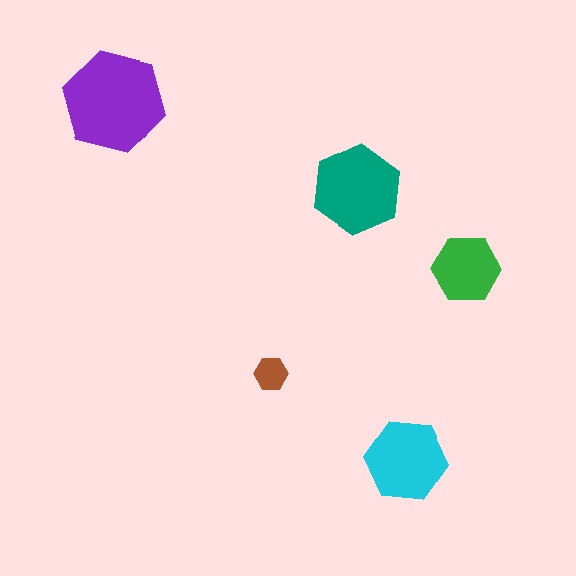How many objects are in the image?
There are 5 objects in the image.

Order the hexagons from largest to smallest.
the purple one, the teal one, the cyan one, the green one, the brown one.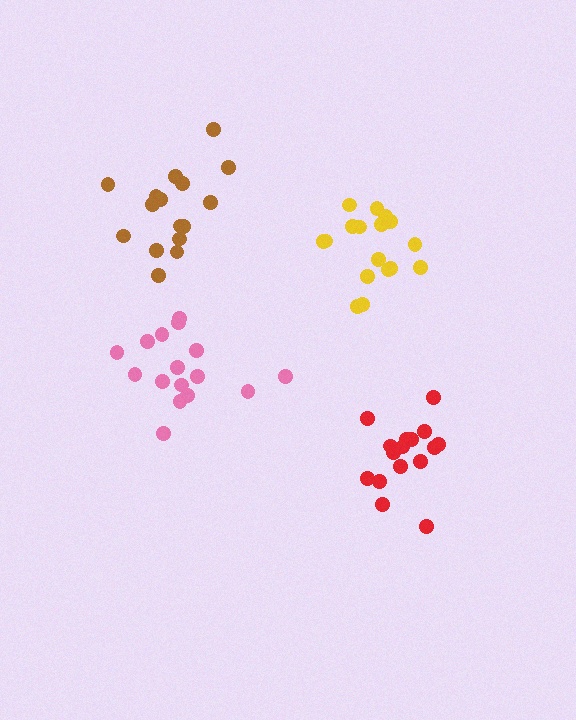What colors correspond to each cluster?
The clusters are colored: brown, pink, yellow, red.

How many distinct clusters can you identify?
There are 4 distinct clusters.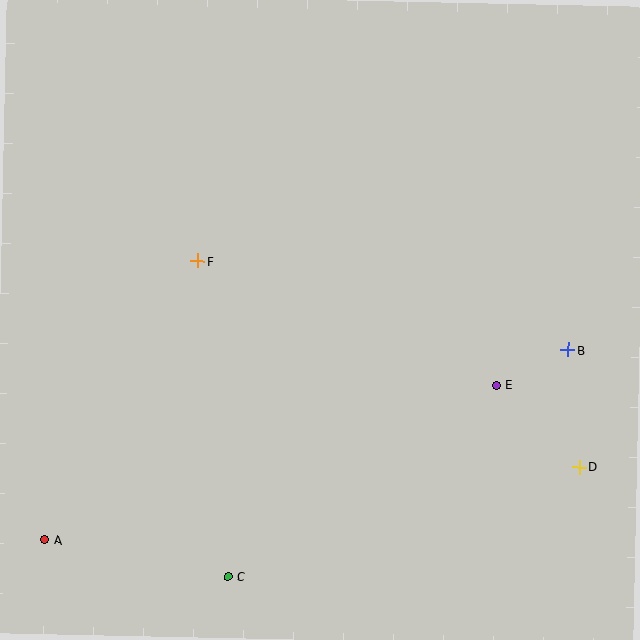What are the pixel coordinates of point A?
Point A is at (45, 540).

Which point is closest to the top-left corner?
Point F is closest to the top-left corner.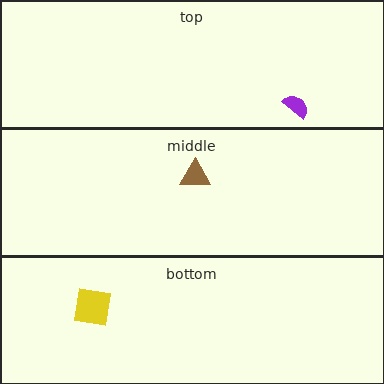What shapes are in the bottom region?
The yellow square.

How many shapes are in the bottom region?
1.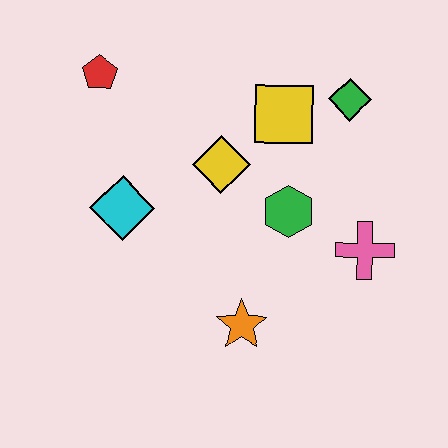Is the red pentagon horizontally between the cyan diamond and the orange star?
No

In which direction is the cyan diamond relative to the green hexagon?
The cyan diamond is to the left of the green hexagon.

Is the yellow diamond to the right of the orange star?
No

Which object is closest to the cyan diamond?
The yellow diamond is closest to the cyan diamond.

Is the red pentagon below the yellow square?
No